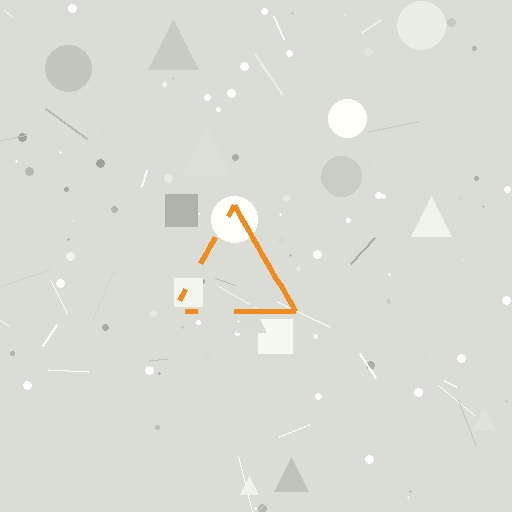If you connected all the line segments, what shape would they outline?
They would outline a triangle.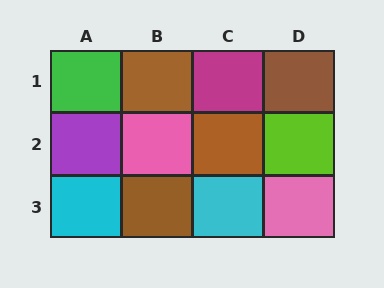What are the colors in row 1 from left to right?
Green, brown, magenta, brown.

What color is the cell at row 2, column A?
Purple.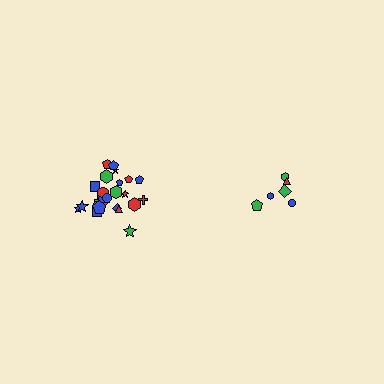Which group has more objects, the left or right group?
The left group.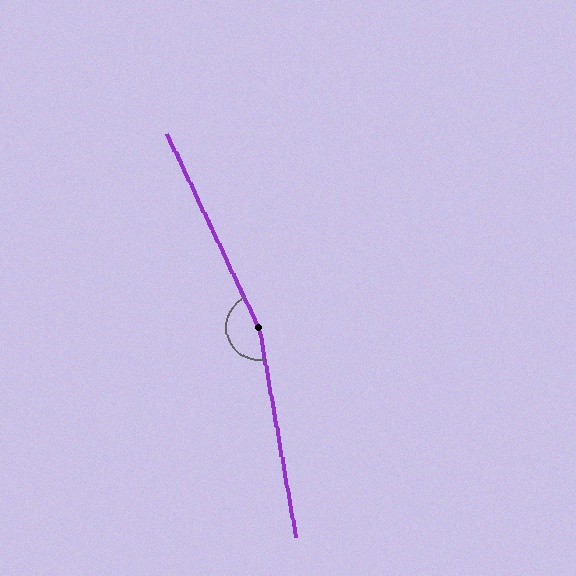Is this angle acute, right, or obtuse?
It is obtuse.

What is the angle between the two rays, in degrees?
Approximately 165 degrees.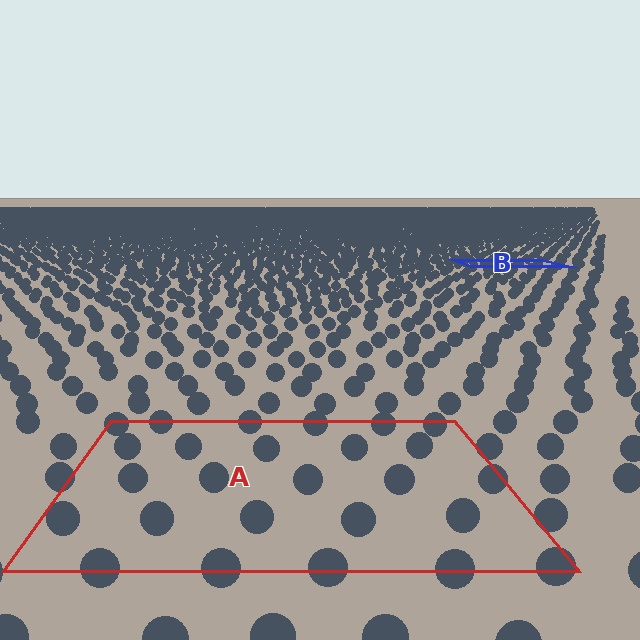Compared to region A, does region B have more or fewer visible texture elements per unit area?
Region B has more texture elements per unit area — they are packed more densely because it is farther away.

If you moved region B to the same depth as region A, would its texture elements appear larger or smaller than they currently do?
They would appear larger. At a closer depth, the same texture elements are projected at a bigger on-screen size.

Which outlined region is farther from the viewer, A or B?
Region B is farther from the viewer — the texture elements inside it appear smaller and more densely packed.